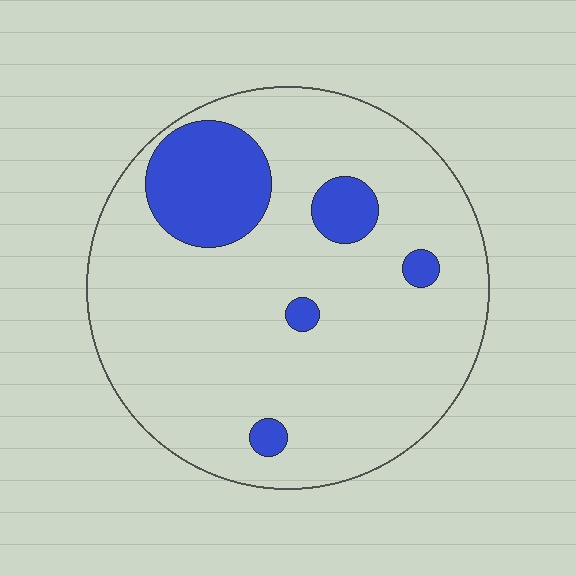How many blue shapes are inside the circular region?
5.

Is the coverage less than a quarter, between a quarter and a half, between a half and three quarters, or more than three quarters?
Less than a quarter.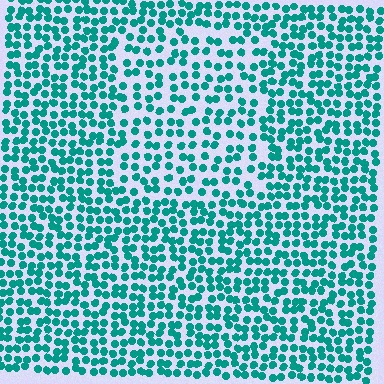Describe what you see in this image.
The image contains small teal elements arranged at two different densities. A rectangle-shaped region is visible where the elements are less densely packed than the surrounding area.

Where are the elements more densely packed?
The elements are more densely packed outside the rectangle boundary.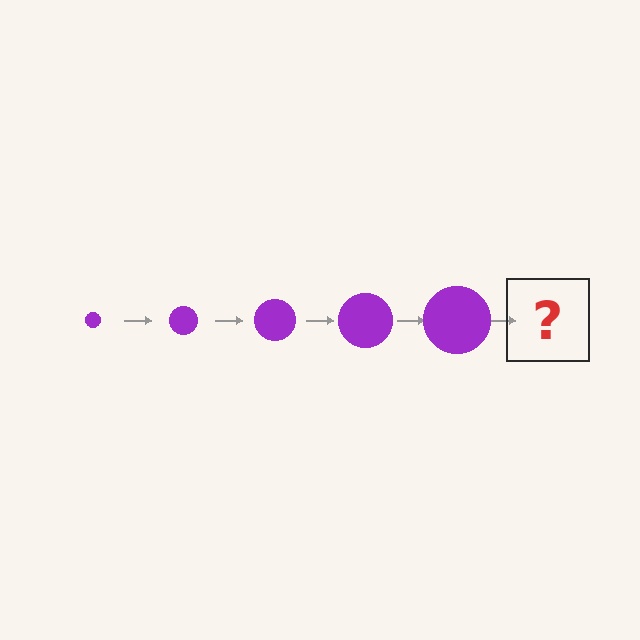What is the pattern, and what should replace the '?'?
The pattern is that the circle gets progressively larger each step. The '?' should be a purple circle, larger than the previous one.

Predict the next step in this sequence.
The next step is a purple circle, larger than the previous one.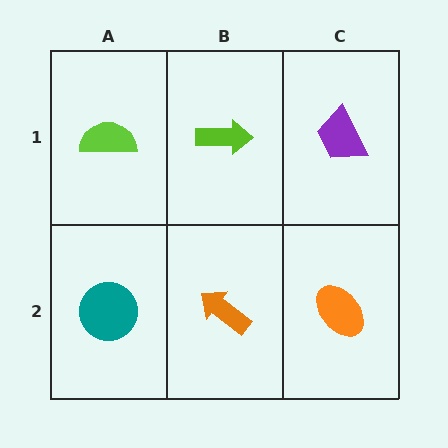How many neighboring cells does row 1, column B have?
3.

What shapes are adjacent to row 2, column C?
A purple trapezoid (row 1, column C), an orange arrow (row 2, column B).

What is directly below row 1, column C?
An orange ellipse.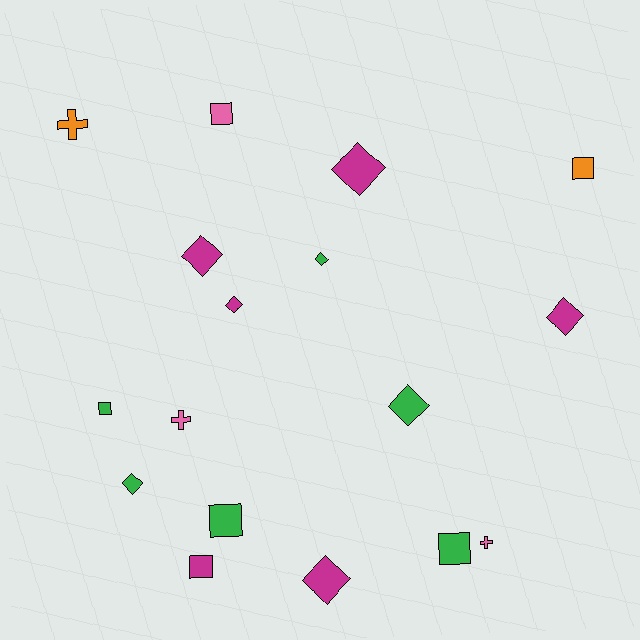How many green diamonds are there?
There are 3 green diamonds.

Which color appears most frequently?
Magenta, with 6 objects.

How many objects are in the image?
There are 17 objects.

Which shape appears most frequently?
Diamond, with 8 objects.